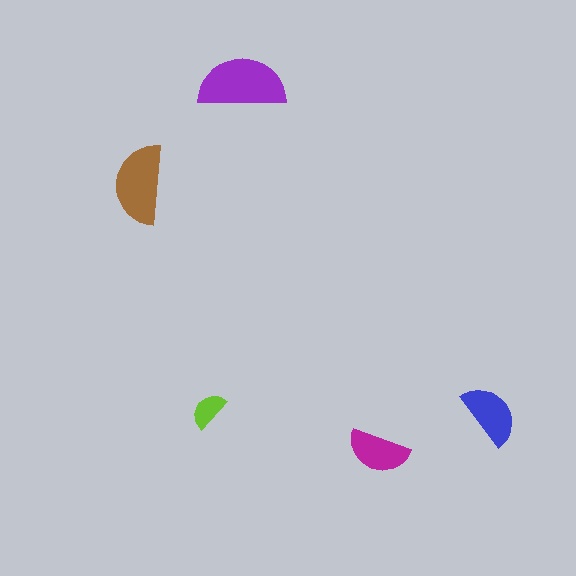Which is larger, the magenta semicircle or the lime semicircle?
The magenta one.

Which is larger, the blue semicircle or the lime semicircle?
The blue one.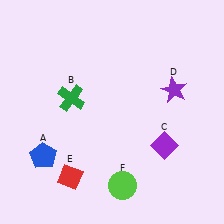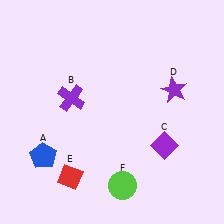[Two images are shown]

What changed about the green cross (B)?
In Image 1, B is green. In Image 2, it changed to purple.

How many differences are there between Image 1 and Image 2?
There is 1 difference between the two images.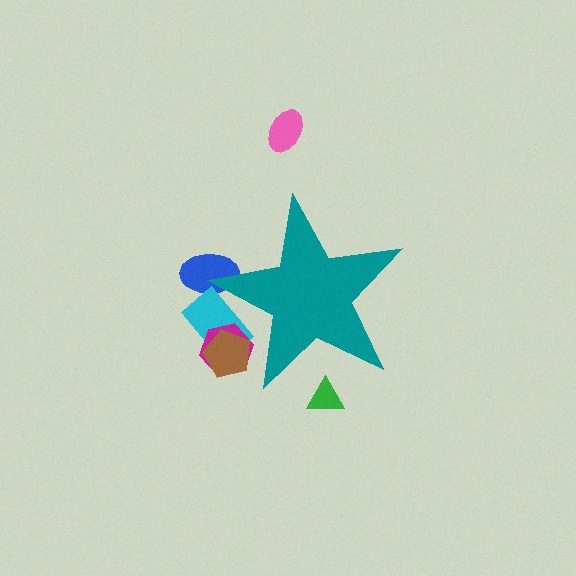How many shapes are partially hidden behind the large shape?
5 shapes are partially hidden.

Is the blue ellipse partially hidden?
Yes, the blue ellipse is partially hidden behind the teal star.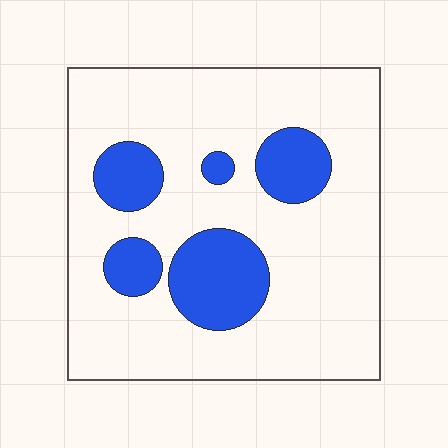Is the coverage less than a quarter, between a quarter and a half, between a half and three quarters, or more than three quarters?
Less than a quarter.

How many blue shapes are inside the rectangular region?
5.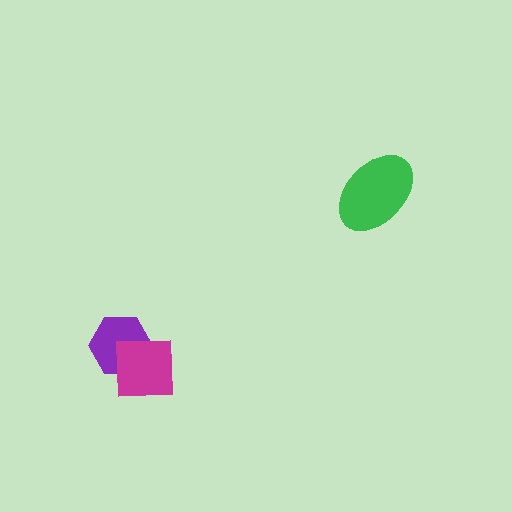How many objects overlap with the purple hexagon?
1 object overlaps with the purple hexagon.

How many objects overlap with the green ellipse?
0 objects overlap with the green ellipse.